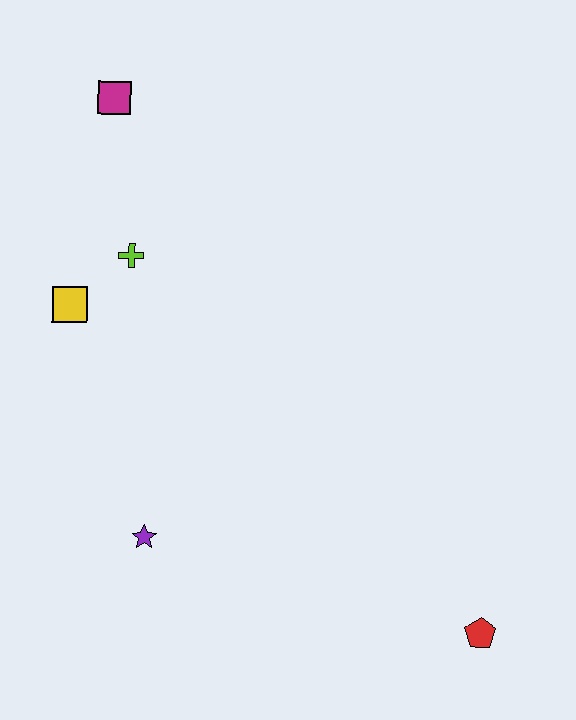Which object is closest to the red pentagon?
The purple star is closest to the red pentagon.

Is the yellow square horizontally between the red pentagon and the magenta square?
No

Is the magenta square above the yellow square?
Yes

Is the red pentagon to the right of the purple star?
Yes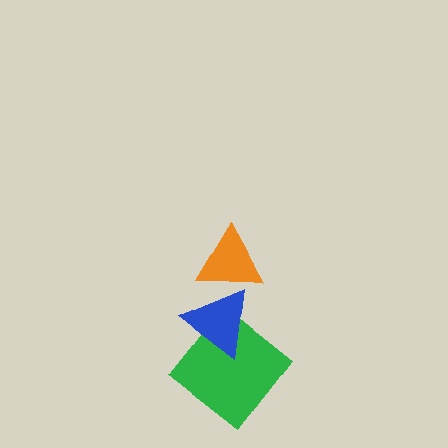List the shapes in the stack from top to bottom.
From top to bottom: the orange triangle, the blue triangle, the green diamond.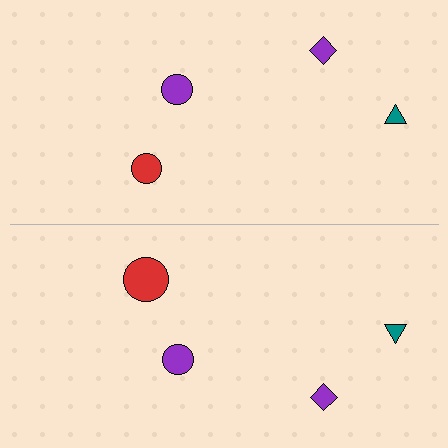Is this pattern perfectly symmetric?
No, the pattern is not perfectly symmetric. The red circle on the bottom side has a different size than its mirror counterpart.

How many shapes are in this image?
There are 8 shapes in this image.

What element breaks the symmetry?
The red circle on the bottom side has a different size than its mirror counterpart.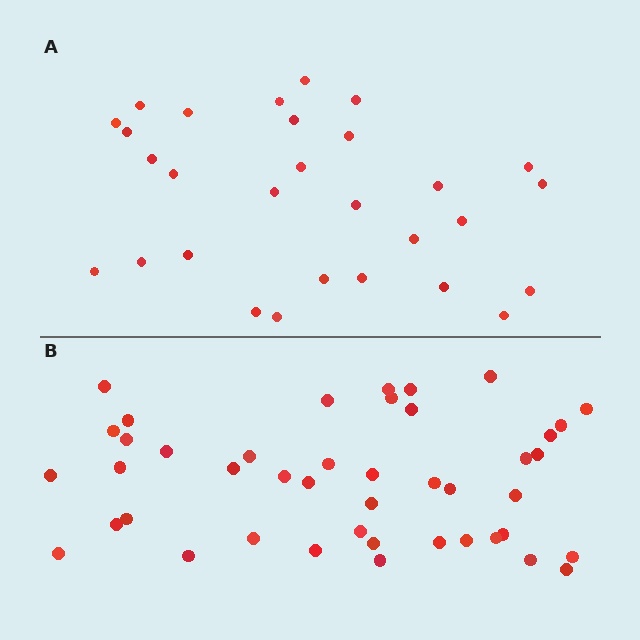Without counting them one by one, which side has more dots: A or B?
Region B (the bottom region) has more dots.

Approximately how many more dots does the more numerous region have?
Region B has approximately 15 more dots than region A.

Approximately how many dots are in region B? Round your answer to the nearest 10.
About 40 dots. (The exact count is 44, which rounds to 40.)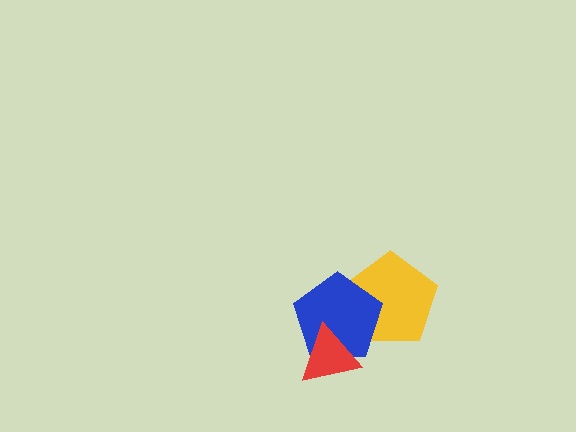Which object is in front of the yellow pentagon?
The blue pentagon is in front of the yellow pentagon.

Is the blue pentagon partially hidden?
Yes, it is partially covered by another shape.